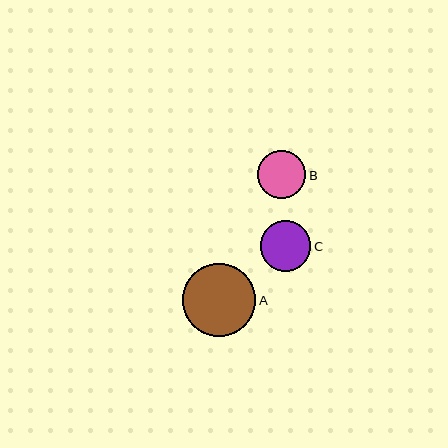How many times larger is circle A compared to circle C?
Circle A is approximately 1.4 times the size of circle C.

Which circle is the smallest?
Circle B is the smallest with a size of approximately 48 pixels.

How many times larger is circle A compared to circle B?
Circle A is approximately 1.5 times the size of circle B.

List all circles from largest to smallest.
From largest to smallest: A, C, B.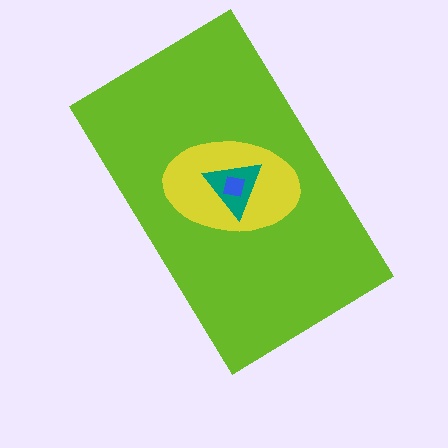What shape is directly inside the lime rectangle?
The yellow ellipse.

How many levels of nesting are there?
4.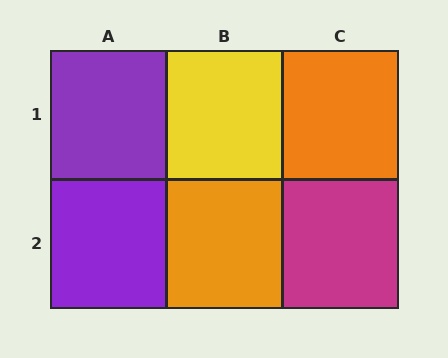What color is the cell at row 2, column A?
Purple.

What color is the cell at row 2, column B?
Orange.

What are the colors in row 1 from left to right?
Purple, yellow, orange.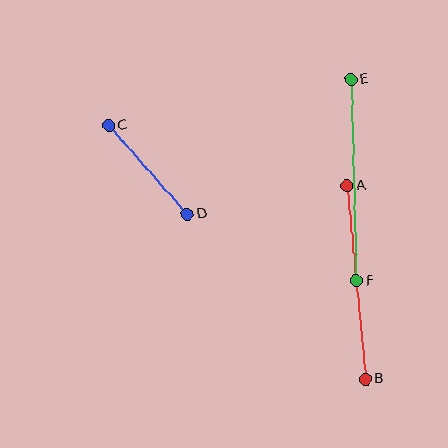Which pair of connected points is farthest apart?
Points E and F are farthest apart.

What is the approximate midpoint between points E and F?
The midpoint is at approximately (354, 180) pixels.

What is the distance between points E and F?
The distance is approximately 202 pixels.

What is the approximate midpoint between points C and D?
The midpoint is at approximately (148, 170) pixels.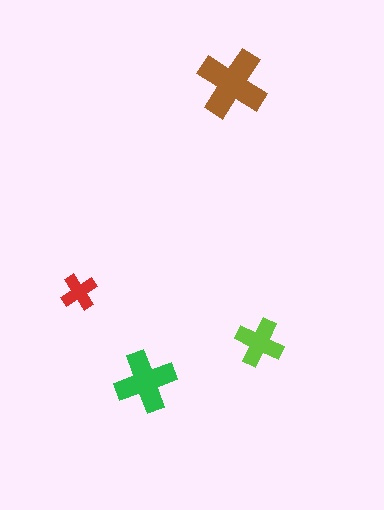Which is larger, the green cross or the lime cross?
The green one.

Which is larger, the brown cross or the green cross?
The brown one.